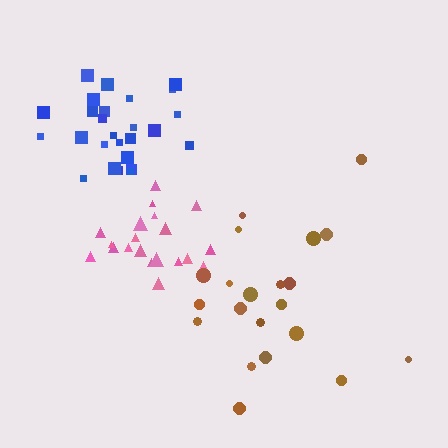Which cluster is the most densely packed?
Blue.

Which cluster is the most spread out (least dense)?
Brown.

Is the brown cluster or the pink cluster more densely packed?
Pink.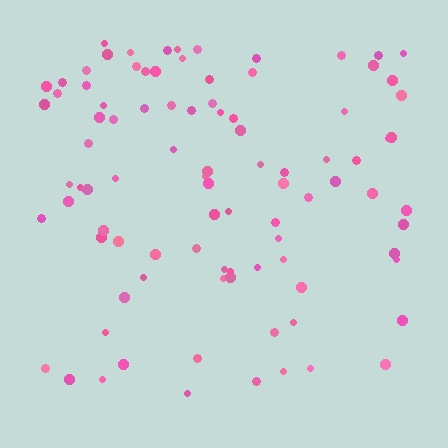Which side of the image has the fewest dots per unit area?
The bottom.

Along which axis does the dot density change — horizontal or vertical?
Vertical.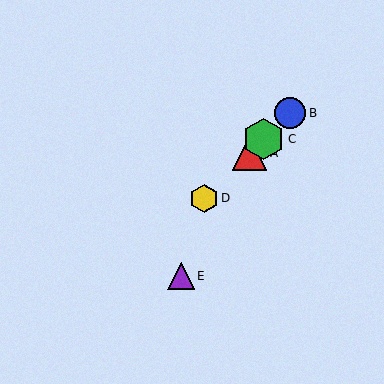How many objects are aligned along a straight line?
4 objects (A, B, C, D) are aligned along a straight line.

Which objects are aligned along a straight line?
Objects A, B, C, D are aligned along a straight line.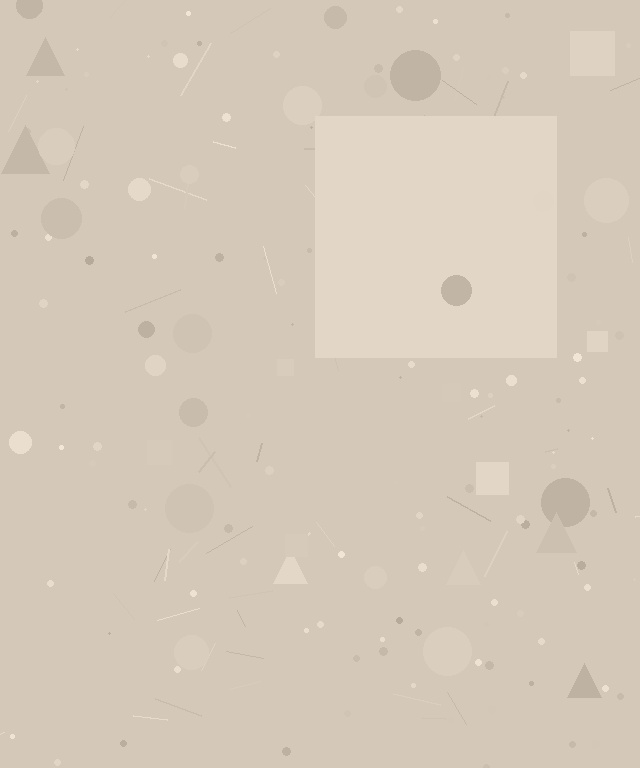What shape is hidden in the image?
A square is hidden in the image.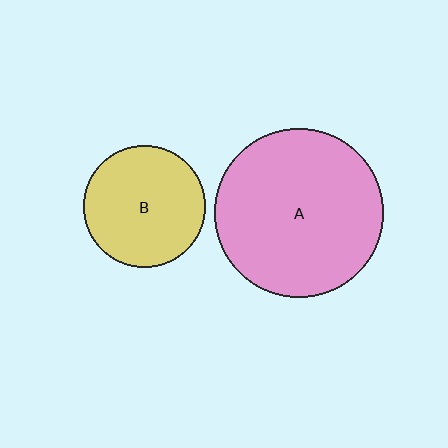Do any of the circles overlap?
No, none of the circles overlap.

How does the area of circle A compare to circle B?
Approximately 1.9 times.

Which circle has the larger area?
Circle A (pink).